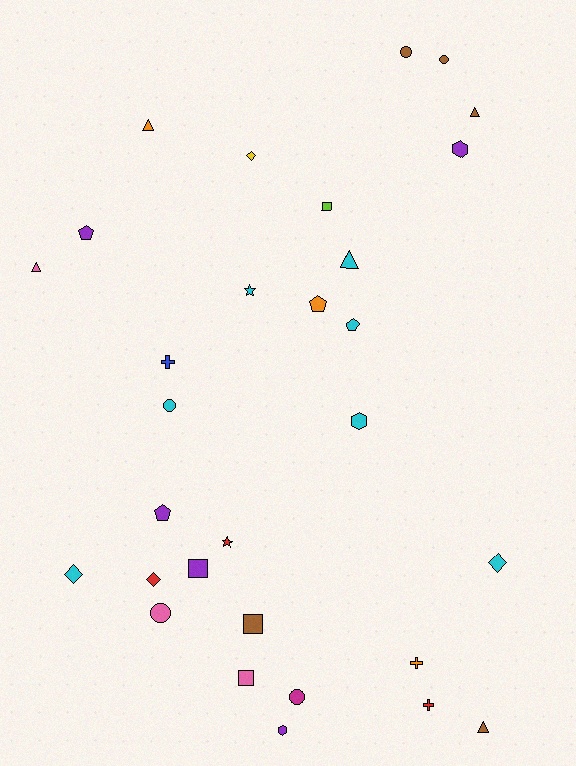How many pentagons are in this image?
There are 4 pentagons.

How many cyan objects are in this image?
There are 7 cyan objects.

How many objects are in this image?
There are 30 objects.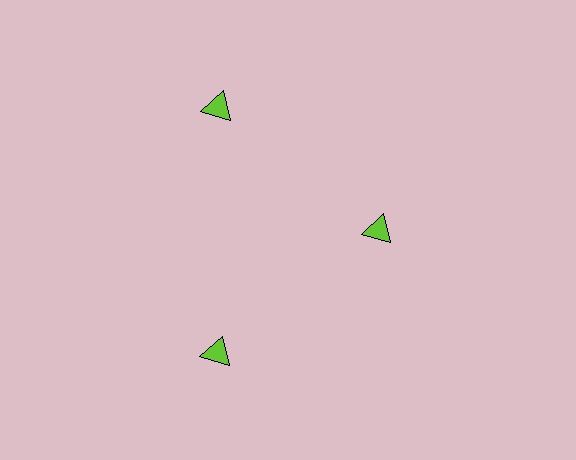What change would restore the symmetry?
The symmetry would be restored by moving it outward, back onto the ring so that all 3 triangles sit at equal angles and equal distance from the center.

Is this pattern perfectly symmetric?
No. The 3 lime triangles are arranged in a ring, but one element near the 3 o'clock position is pulled inward toward the center, breaking the 3-fold rotational symmetry.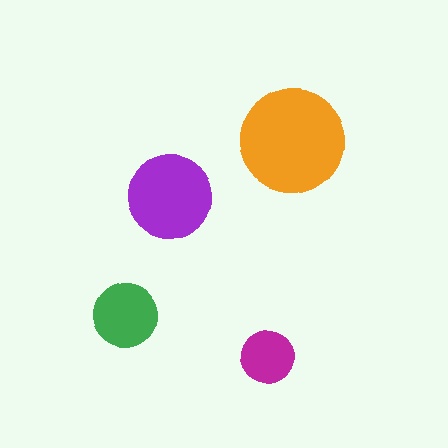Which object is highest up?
The orange circle is topmost.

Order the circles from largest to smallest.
the orange one, the purple one, the green one, the magenta one.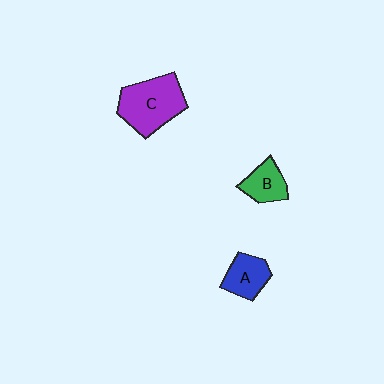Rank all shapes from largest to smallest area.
From largest to smallest: C (purple), A (blue), B (green).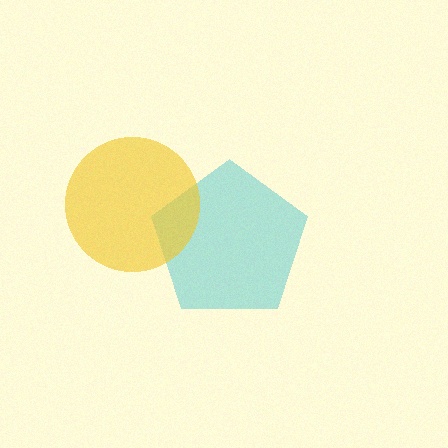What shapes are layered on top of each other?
The layered shapes are: a cyan pentagon, a yellow circle.